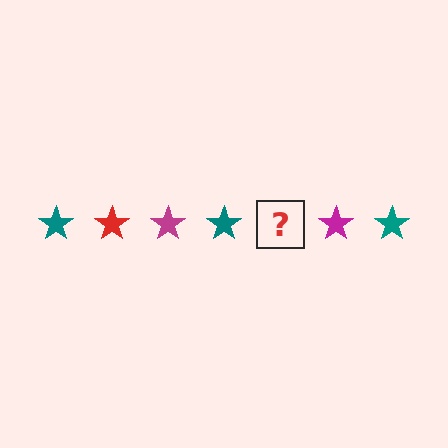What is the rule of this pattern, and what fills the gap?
The rule is that the pattern cycles through teal, red, magenta stars. The gap should be filled with a red star.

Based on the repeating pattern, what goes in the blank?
The blank should be a red star.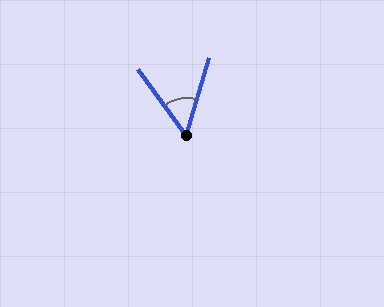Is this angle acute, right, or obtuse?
It is acute.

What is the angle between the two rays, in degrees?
Approximately 53 degrees.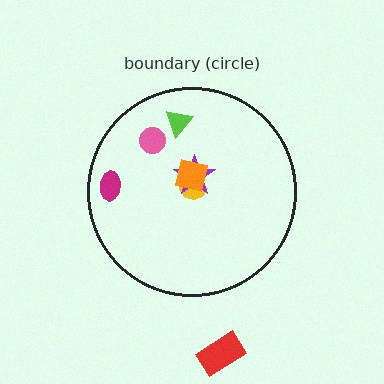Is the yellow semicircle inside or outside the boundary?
Inside.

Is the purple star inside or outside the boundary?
Inside.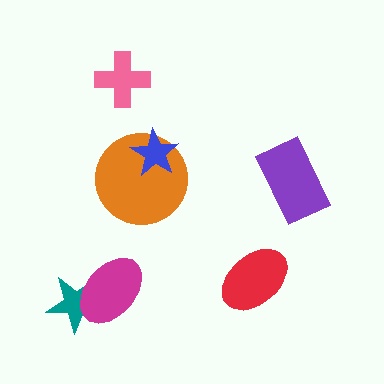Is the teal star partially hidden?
Yes, it is partially covered by another shape.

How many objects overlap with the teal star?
1 object overlaps with the teal star.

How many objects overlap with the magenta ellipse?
1 object overlaps with the magenta ellipse.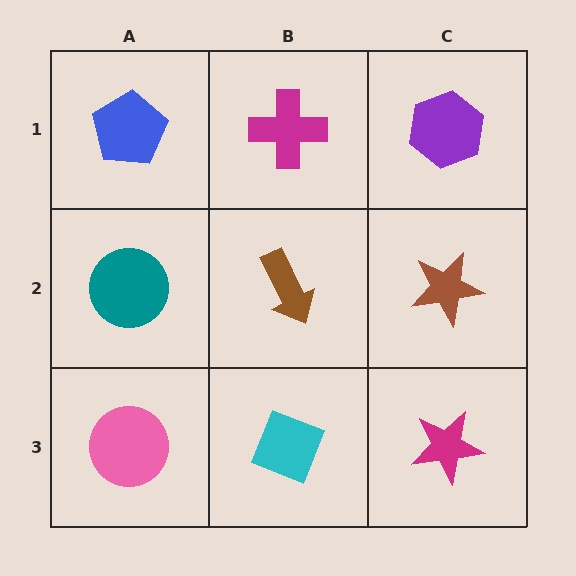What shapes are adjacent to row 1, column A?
A teal circle (row 2, column A), a magenta cross (row 1, column B).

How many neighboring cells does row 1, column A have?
2.